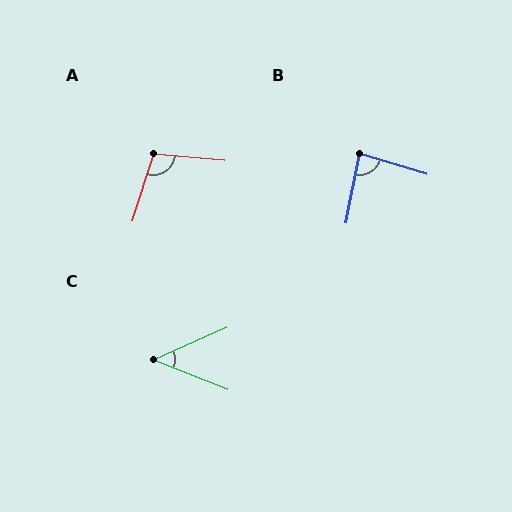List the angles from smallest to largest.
C (45°), B (84°), A (103°).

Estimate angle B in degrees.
Approximately 84 degrees.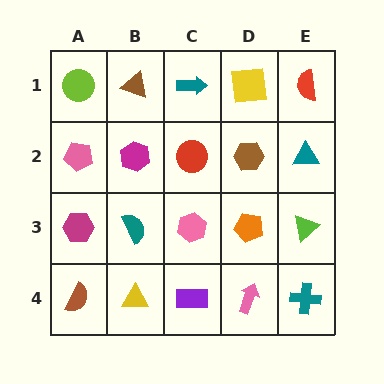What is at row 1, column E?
A red semicircle.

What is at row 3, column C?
A pink hexagon.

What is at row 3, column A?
A magenta hexagon.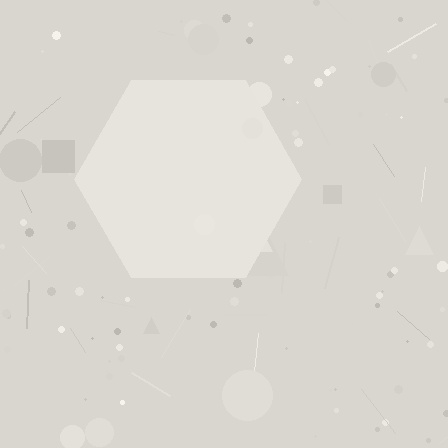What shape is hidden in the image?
A hexagon is hidden in the image.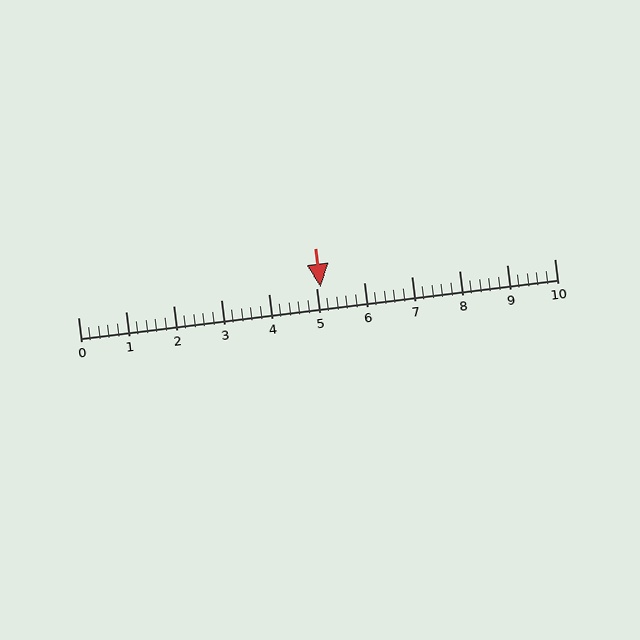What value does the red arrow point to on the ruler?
The red arrow points to approximately 5.1.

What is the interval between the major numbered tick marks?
The major tick marks are spaced 1 units apart.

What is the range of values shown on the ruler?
The ruler shows values from 0 to 10.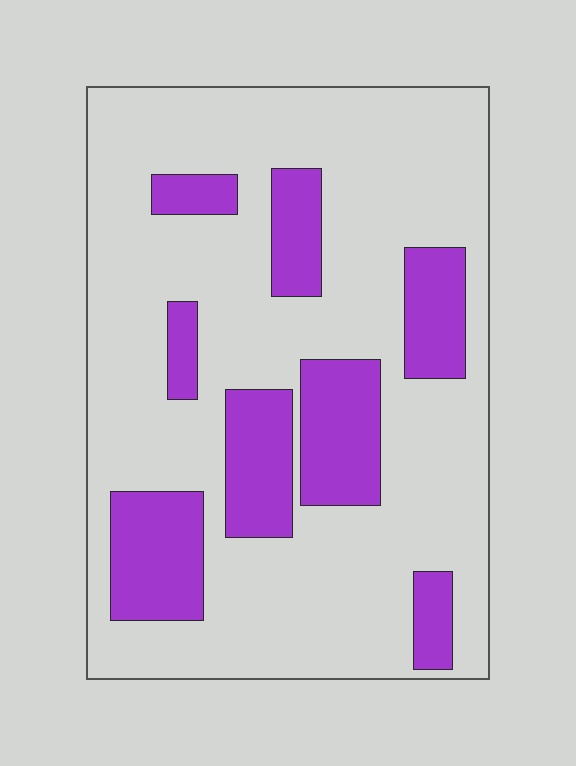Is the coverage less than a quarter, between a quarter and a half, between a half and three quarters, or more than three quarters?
Less than a quarter.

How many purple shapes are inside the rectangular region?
8.